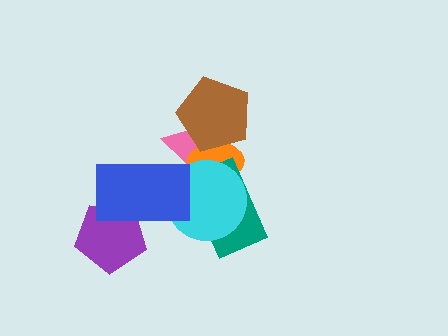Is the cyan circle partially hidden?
Yes, it is partially covered by another shape.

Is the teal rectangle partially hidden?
Yes, it is partially covered by another shape.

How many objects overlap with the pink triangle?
5 objects overlap with the pink triangle.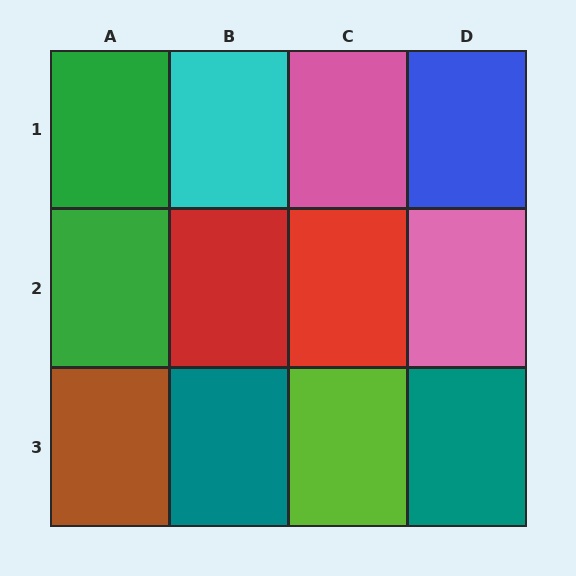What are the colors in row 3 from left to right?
Brown, teal, lime, teal.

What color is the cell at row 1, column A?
Green.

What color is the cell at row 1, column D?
Blue.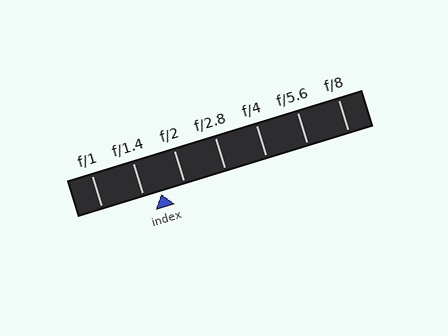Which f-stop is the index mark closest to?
The index mark is closest to f/1.4.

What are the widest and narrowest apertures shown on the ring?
The widest aperture shown is f/1 and the narrowest is f/8.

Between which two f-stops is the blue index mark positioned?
The index mark is between f/1.4 and f/2.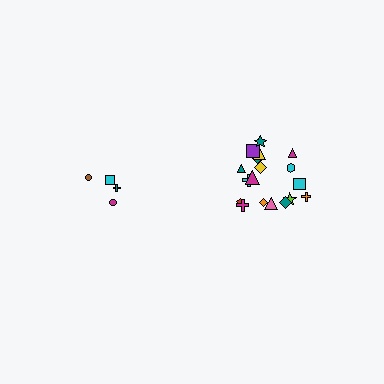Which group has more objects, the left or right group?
The right group.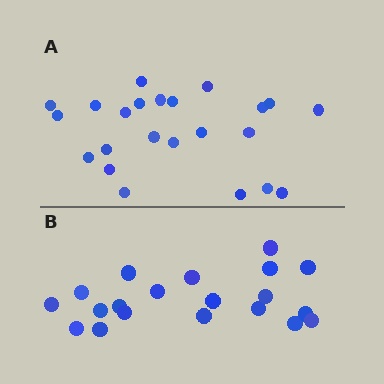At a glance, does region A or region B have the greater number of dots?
Region A (the top region) has more dots.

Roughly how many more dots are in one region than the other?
Region A has just a few more — roughly 2 or 3 more dots than region B.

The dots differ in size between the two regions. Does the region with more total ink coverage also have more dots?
No. Region B has more total ink coverage because its dots are larger, but region A actually contains more individual dots. Total area can be misleading — the number of items is what matters here.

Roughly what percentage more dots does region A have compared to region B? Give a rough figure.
About 15% more.